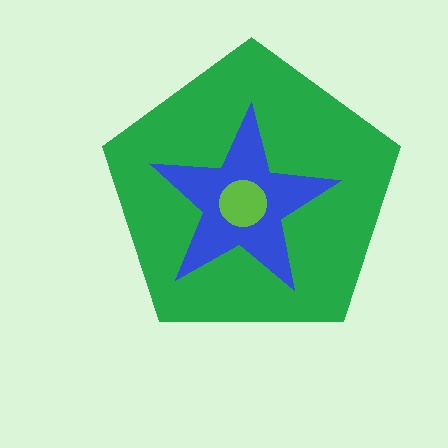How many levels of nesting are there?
3.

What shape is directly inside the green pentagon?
The blue star.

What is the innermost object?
The lime circle.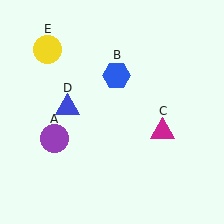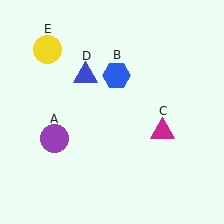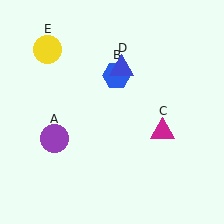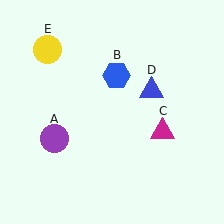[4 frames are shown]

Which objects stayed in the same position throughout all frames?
Purple circle (object A) and blue hexagon (object B) and magenta triangle (object C) and yellow circle (object E) remained stationary.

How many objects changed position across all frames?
1 object changed position: blue triangle (object D).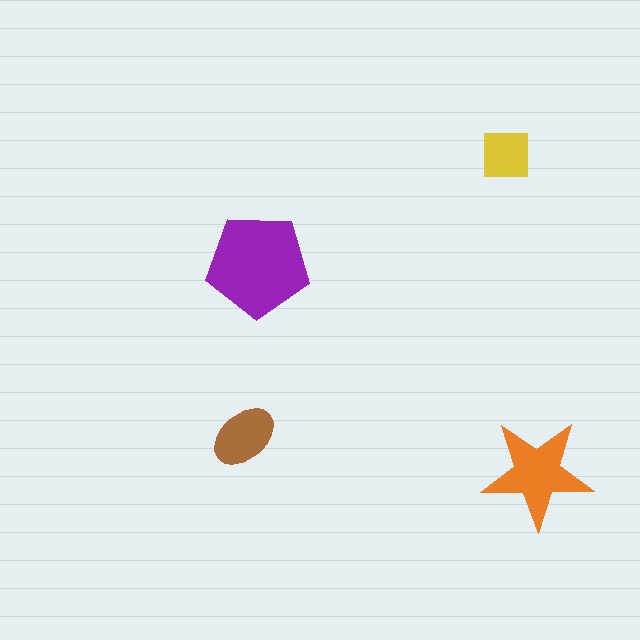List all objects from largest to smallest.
The purple pentagon, the orange star, the brown ellipse, the yellow square.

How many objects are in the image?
There are 4 objects in the image.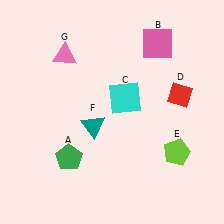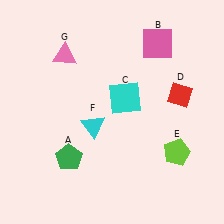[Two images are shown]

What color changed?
The triangle (F) changed from teal in Image 1 to cyan in Image 2.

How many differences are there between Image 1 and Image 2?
There is 1 difference between the two images.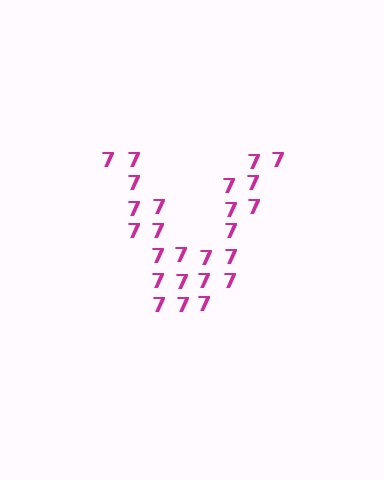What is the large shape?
The large shape is the letter V.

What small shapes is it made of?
It is made of small digit 7's.